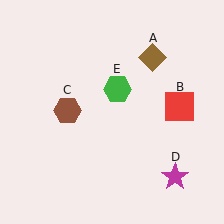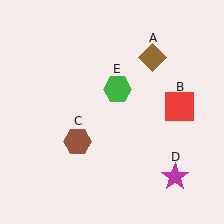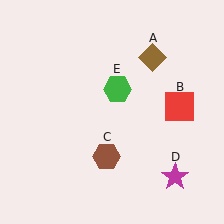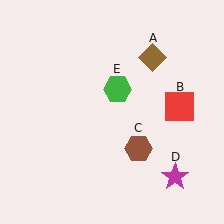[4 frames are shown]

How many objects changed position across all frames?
1 object changed position: brown hexagon (object C).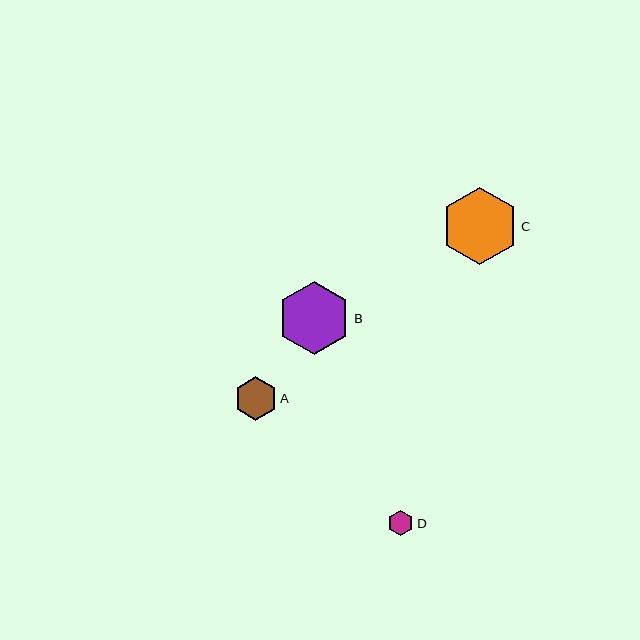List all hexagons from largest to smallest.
From largest to smallest: C, B, A, D.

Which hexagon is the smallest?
Hexagon D is the smallest with a size of approximately 25 pixels.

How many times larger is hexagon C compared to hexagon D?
Hexagon C is approximately 3.0 times the size of hexagon D.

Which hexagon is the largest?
Hexagon C is the largest with a size of approximately 77 pixels.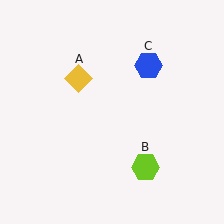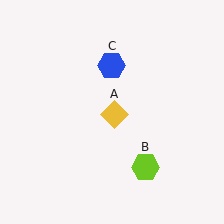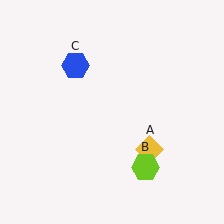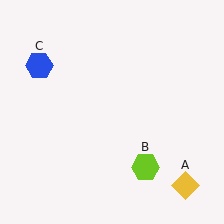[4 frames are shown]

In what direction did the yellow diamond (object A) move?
The yellow diamond (object A) moved down and to the right.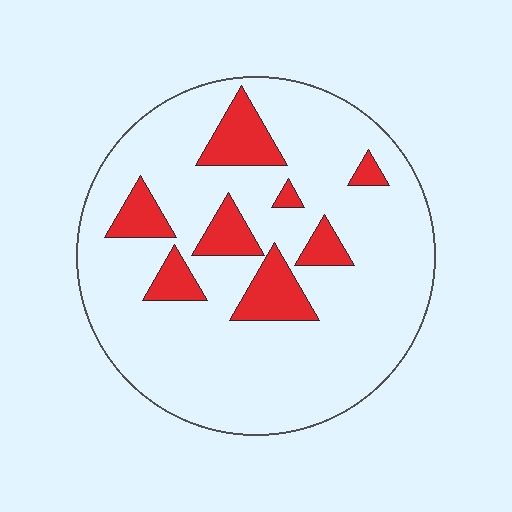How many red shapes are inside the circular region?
8.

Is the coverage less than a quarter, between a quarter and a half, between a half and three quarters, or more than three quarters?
Less than a quarter.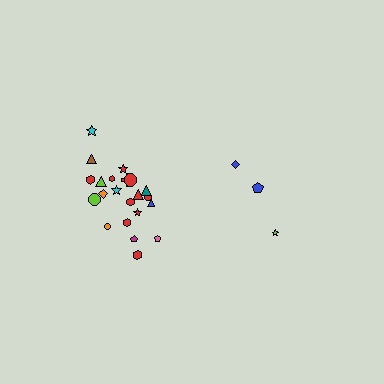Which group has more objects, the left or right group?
The left group.